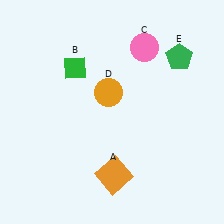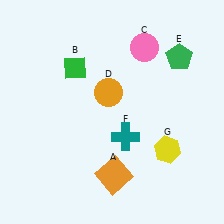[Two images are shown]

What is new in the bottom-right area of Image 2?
A yellow hexagon (G) was added in the bottom-right area of Image 2.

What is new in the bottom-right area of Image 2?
A teal cross (F) was added in the bottom-right area of Image 2.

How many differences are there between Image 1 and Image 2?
There are 2 differences between the two images.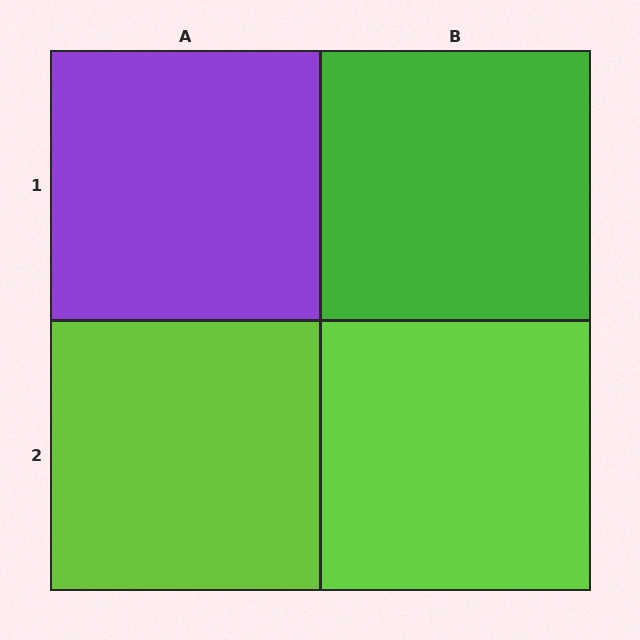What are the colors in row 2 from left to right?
Lime, lime.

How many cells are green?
1 cell is green.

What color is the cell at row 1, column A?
Purple.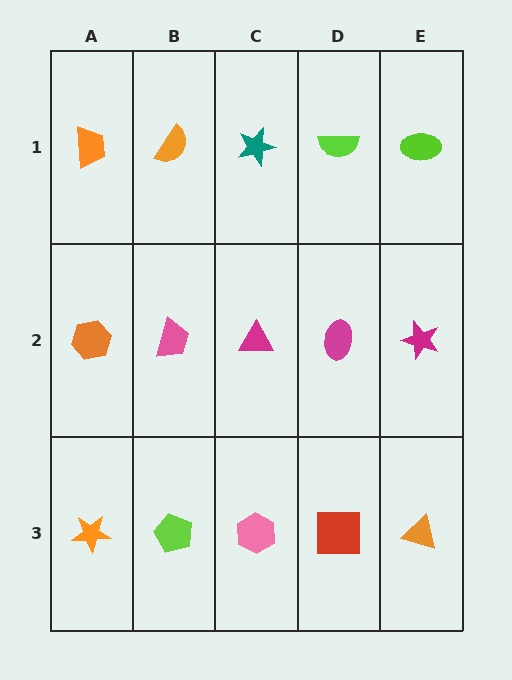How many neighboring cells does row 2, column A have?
3.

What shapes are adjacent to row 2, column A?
An orange trapezoid (row 1, column A), an orange star (row 3, column A), a pink trapezoid (row 2, column B).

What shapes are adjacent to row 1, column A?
An orange hexagon (row 2, column A), an orange semicircle (row 1, column B).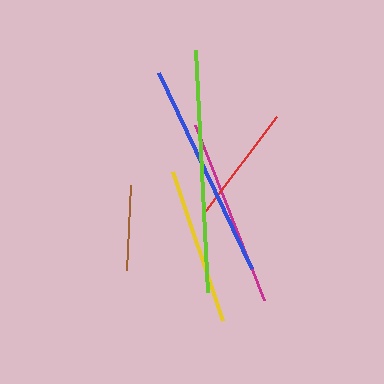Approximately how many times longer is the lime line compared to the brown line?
The lime line is approximately 2.8 times the length of the brown line.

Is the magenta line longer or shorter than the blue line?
The blue line is longer than the magenta line.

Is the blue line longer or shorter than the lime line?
The lime line is longer than the blue line.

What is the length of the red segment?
The red segment is approximately 118 pixels long.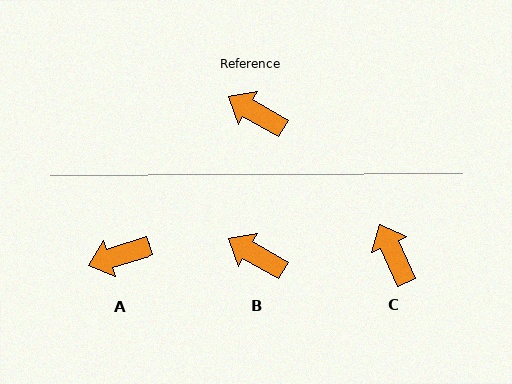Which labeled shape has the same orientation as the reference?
B.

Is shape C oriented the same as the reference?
No, it is off by about 35 degrees.